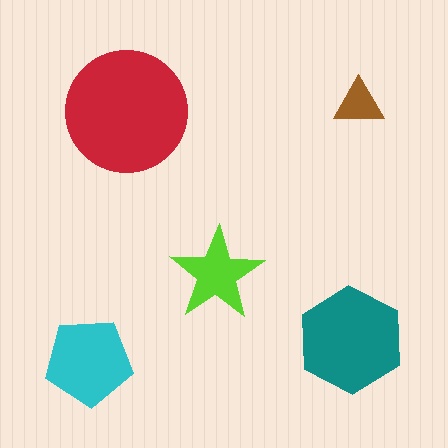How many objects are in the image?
There are 5 objects in the image.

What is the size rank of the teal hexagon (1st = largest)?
2nd.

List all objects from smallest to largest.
The brown triangle, the lime star, the cyan pentagon, the teal hexagon, the red circle.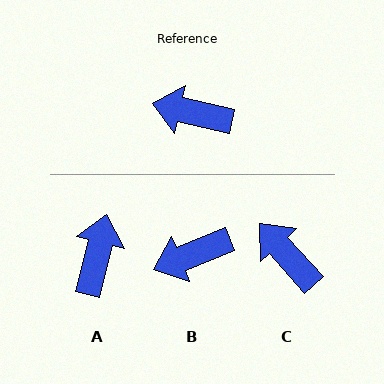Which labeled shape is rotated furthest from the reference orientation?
A, about 90 degrees away.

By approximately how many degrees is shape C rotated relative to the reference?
Approximately 35 degrees clockwise.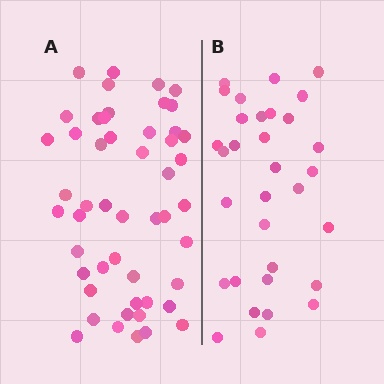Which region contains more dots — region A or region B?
Region A (the left region) has more dots.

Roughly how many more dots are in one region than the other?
Region A has approximately 20 more dots than region B.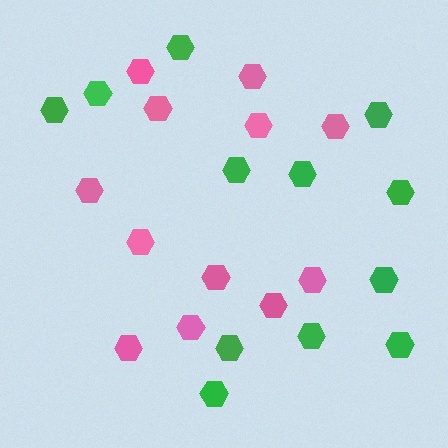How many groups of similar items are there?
There are 2 groups: one group of pink hexagons (12) and one group of green hexagons (12).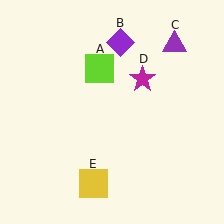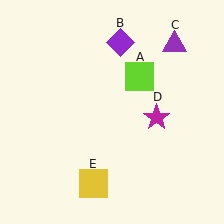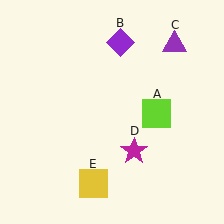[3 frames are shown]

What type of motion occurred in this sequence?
The lime square (object A), magenta star (object D) rotated clockwise around the center of the scene.